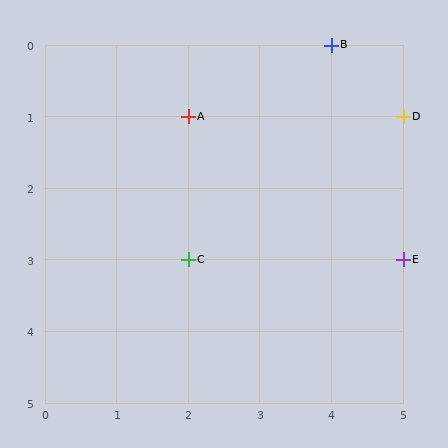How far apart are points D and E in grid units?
Points D and E are 2 rows apart.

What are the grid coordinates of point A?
Point A is at grid coordinates (2, 1).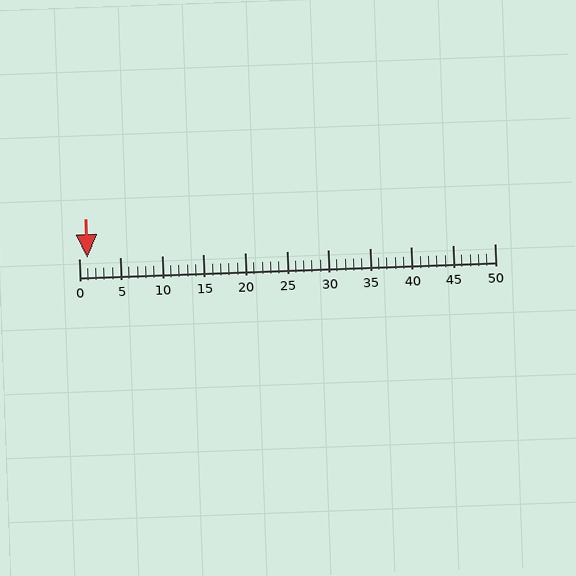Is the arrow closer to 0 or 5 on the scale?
The arrow is closer to 0.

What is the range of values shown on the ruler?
The ruler shows values from 0 to 50.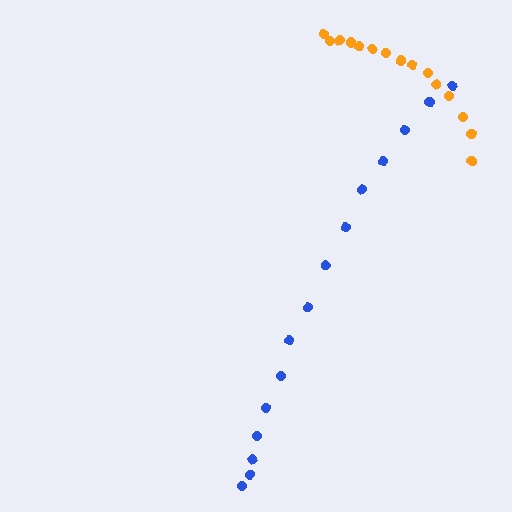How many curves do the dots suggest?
There are 2 distinct paths.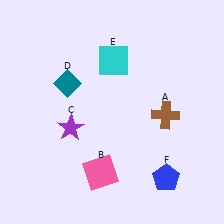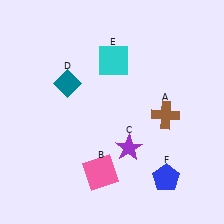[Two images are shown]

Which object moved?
The purple star (C) moved right.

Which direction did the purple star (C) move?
The purple star (C) moved right.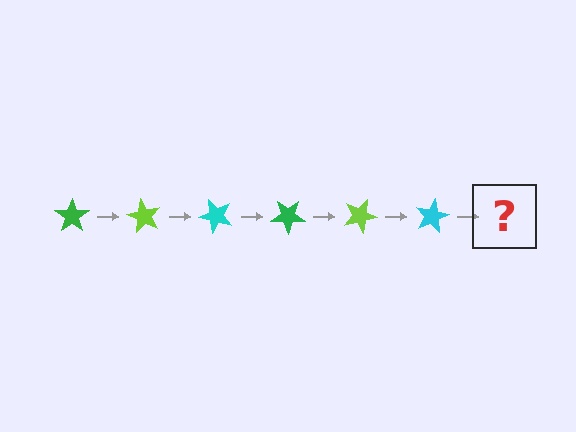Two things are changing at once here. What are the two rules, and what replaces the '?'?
The two rules are that it rotates 60 degrees each step and the color cycles through green, lime, and cyan. The '?' should be a green star, rotated 360 degrees from the start.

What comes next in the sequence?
The next element should be a green star, rotated 360 degrees from the start.